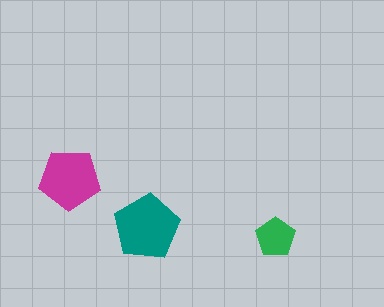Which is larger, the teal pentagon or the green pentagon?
The teal one.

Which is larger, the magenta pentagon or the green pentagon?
The magenta one.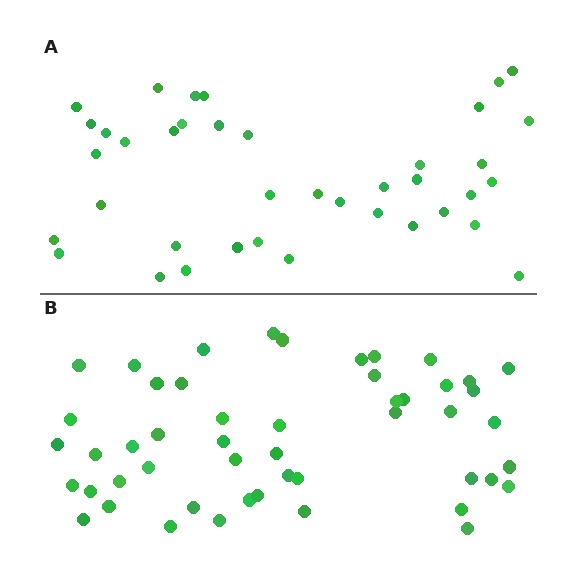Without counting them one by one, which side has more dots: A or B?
Region B (the bottom region) has more dots.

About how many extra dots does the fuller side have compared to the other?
Region B has roughly 12 or so more dots than region A.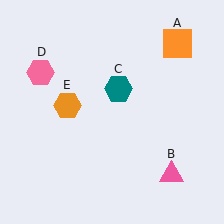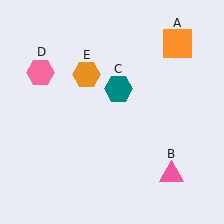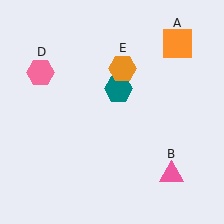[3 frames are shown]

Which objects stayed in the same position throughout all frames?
Orange square (object A) and pink triangle (object B) and teal hexagon (object C) and pink hexagon (object D) remained stationary.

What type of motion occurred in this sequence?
The orange hexagon (object E) rotated clockwise around the center of the scene.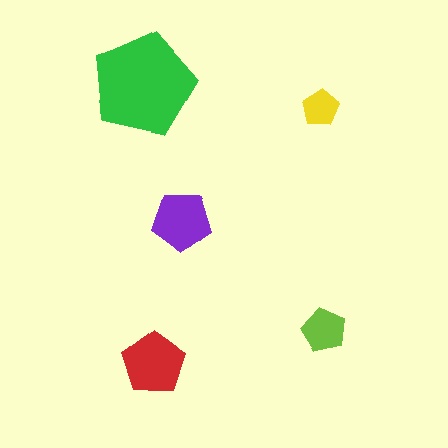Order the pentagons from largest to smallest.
the green one, the red one, the purple one, the lime one, the yellow one.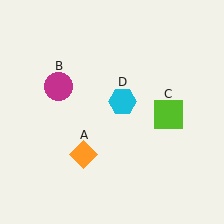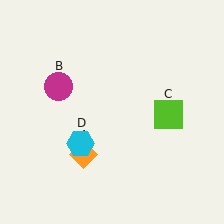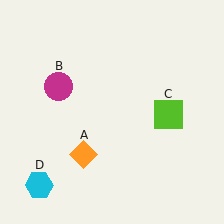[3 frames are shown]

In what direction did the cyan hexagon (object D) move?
The cyan hexagon (object D) moved down and to the left.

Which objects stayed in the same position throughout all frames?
Orange diamond (object A) and magenta circle (object B) and lime square (object C) remained stationary.